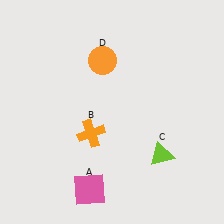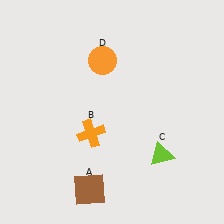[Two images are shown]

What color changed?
The square (A) changed from pink in Image 1 to brown in Image 2.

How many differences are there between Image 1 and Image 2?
There is 1 difference between the two images.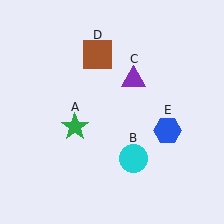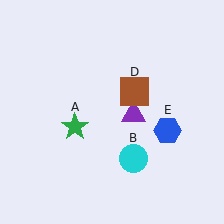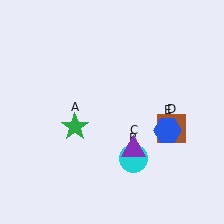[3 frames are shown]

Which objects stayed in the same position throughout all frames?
Green star (object A) and cyan circle (object B) and blue hexagon (object E) remained stationary.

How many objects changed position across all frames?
2 objects changed position: purple triangle (object C), brown square (object D).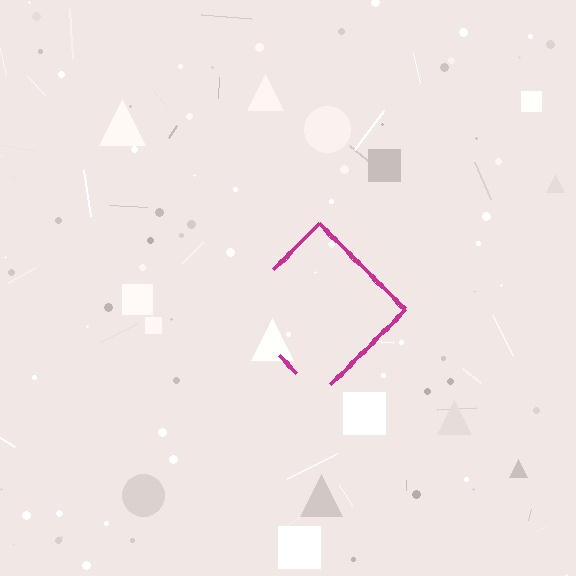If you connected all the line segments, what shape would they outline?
They would outline a diamond.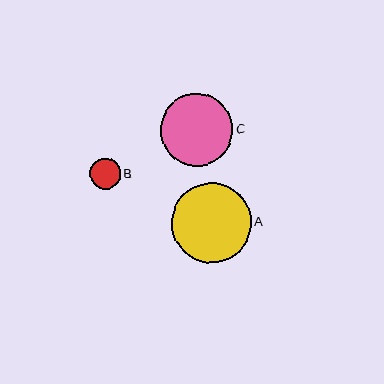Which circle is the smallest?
Circle B is the smallest with a size of approximately 31 pixels.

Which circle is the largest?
Circle A is the largest with a size of approximately 80 pixels.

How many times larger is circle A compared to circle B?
Circle A is approximately 2.6 times the size of circle B.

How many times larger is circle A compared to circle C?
Circle A is approximately 1.1 times the size of circle C.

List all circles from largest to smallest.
From largest to smallest: A, C, B.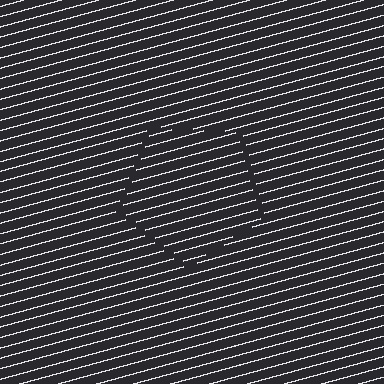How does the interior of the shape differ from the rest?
The interior of the shape contains the same grating, shifted by half a period — the contour is defined by the phase discontinuity where line-ends from the inner and outer gratings abut.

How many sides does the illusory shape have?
5 sides — the line-ends trace a pentagon.